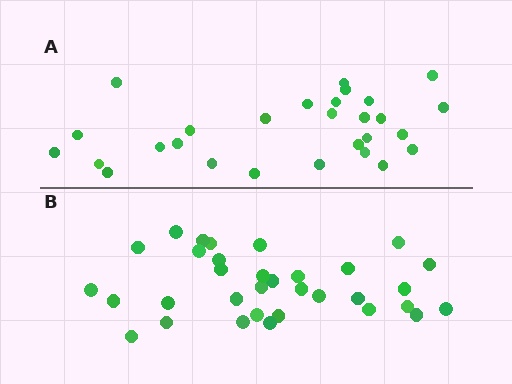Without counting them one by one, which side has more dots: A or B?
Region B (the bottom region) has more dots.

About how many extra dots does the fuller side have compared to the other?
Region B has about 5 more dots than region A.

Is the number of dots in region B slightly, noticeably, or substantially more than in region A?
Region B has only slightly more — the two regions are fairly close. The ratio is roughly 1.2 to 1.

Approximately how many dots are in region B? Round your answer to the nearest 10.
About 30 dots. (The exact count is 33, which rounds to 30.)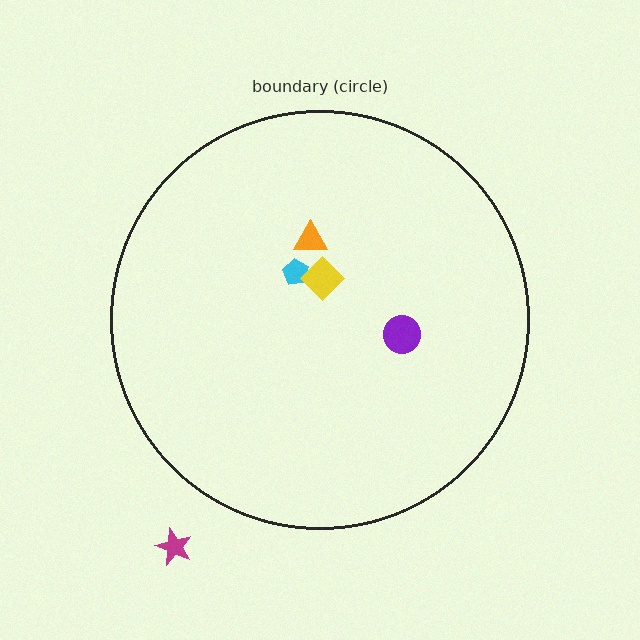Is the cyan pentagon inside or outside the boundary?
Inside.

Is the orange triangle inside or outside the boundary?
Inside.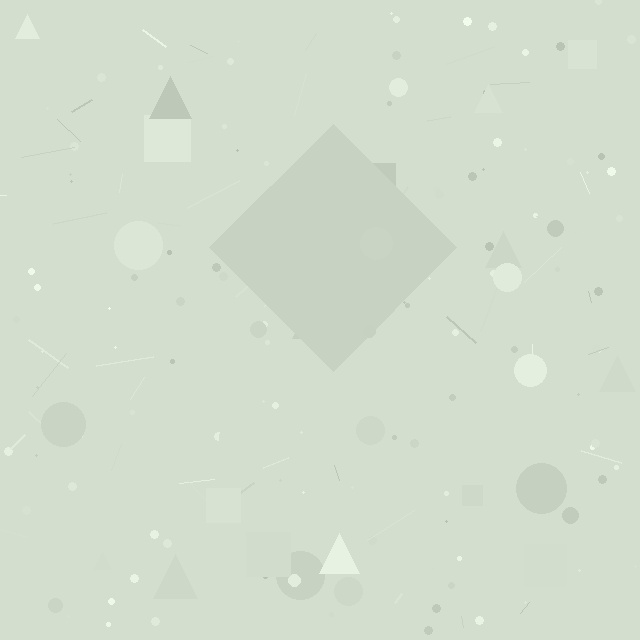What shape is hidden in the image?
A diamond is hidden in the image.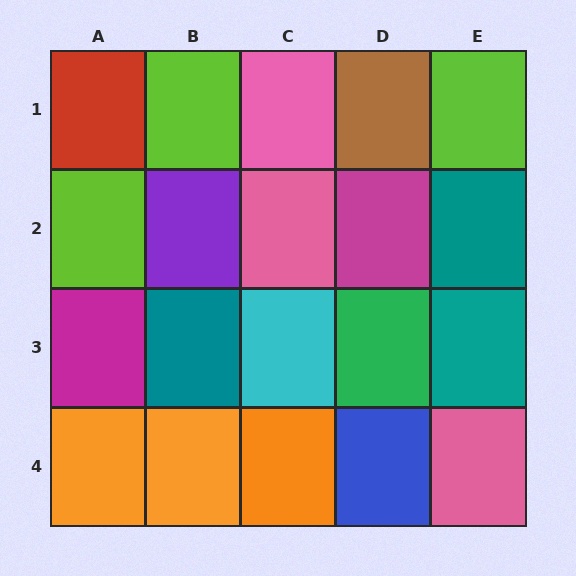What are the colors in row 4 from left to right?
Orange, orange, orange, blue, pink.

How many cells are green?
1 cell is green.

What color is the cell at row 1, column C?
Pink.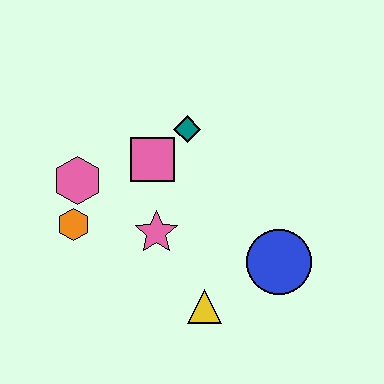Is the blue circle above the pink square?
No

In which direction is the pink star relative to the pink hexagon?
The pink star is to the right of the pink hexagon.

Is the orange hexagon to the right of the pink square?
No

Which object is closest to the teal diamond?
The pink square is closest to the teal diamond.